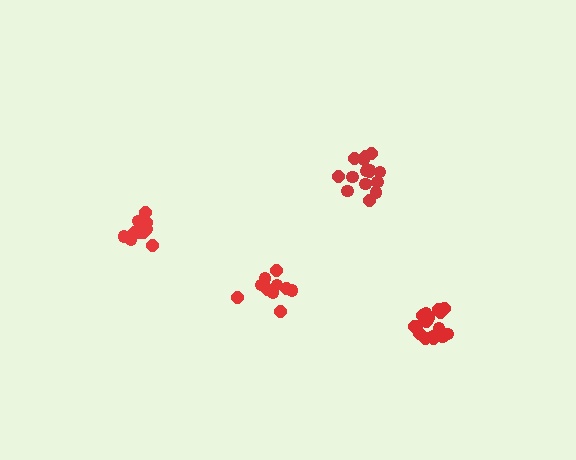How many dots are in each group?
Group 1: 16 dots, Group 2: 10 dots, Group 3: 15 dots, Group 4: 11 dots (52 total).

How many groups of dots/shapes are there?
There are 4 groups.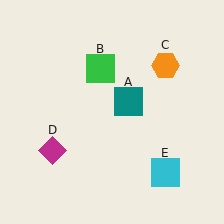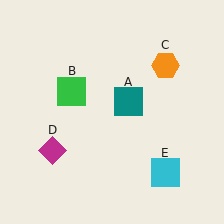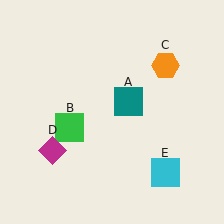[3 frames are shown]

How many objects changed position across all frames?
1 object changed position: green square (object B).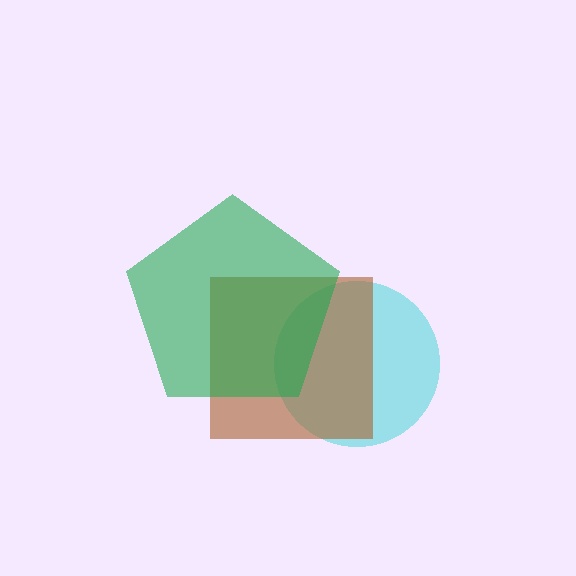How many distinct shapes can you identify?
There are 3 distinct shapes: a cyan circle, a brown square, a green pentagon.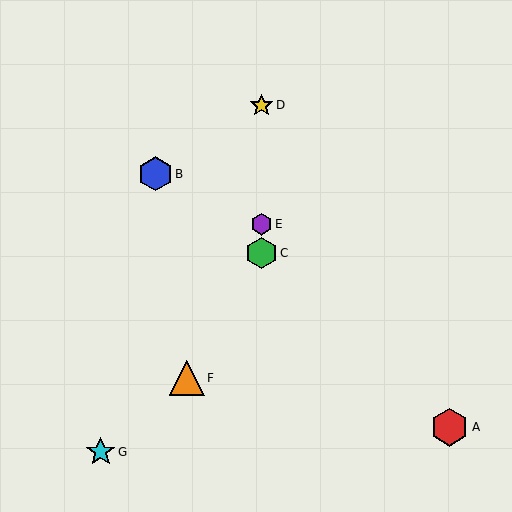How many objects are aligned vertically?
3 objects (C, D, E) are aligned vertically.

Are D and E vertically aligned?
Yes, both are at x≈261.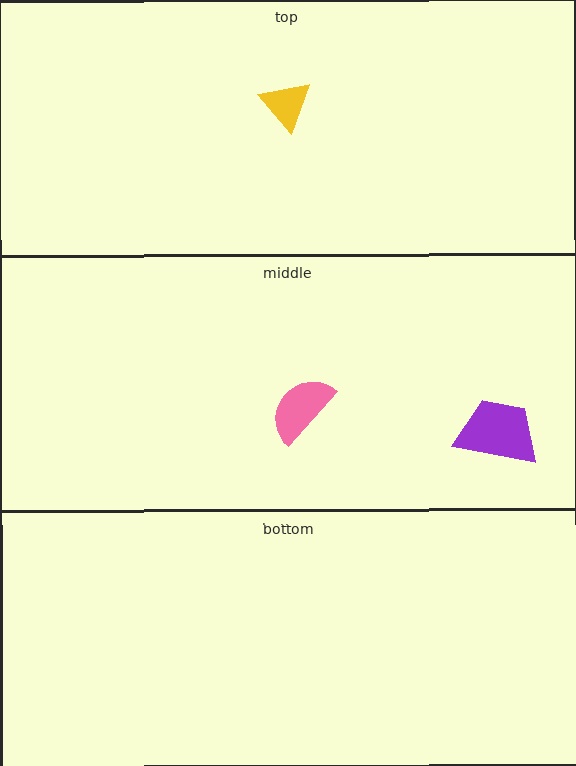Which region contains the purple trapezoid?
The middle region.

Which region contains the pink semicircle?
The middle region.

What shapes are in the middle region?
The purple trapezoid, the pink semicircle.